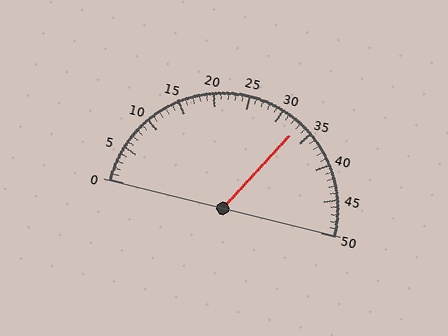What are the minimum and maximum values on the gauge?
The gauge ranges from 0 to 50.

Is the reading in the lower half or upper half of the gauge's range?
The reading is in the upper half of the range (0 to 50).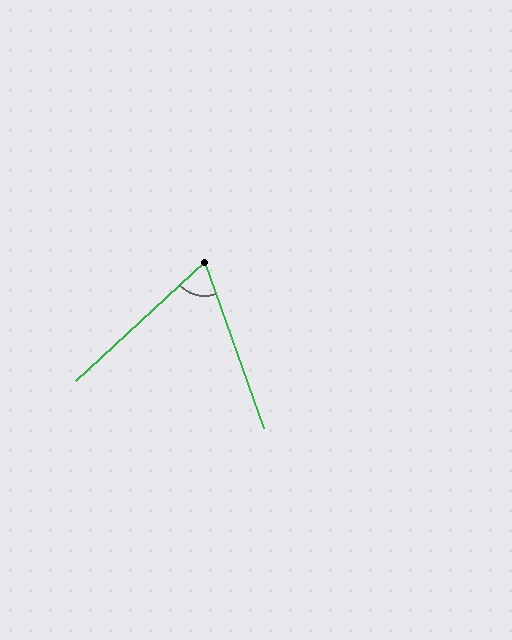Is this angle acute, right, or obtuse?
It is acute.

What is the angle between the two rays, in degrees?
Approximately 67 degrees.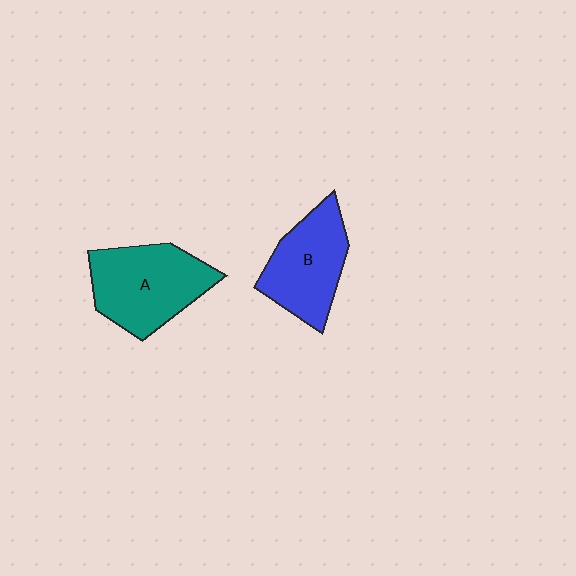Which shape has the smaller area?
Shape B (blue).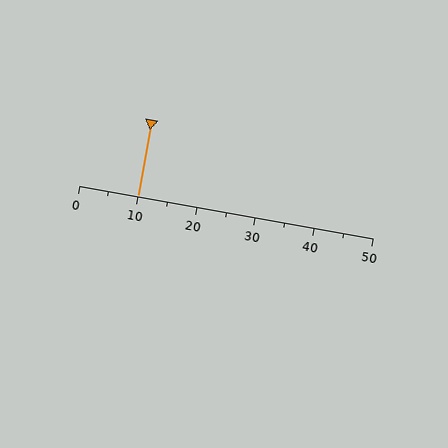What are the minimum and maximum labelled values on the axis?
The axis runs from 0 to 50.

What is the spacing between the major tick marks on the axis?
The major ticks are spaced 10 apart.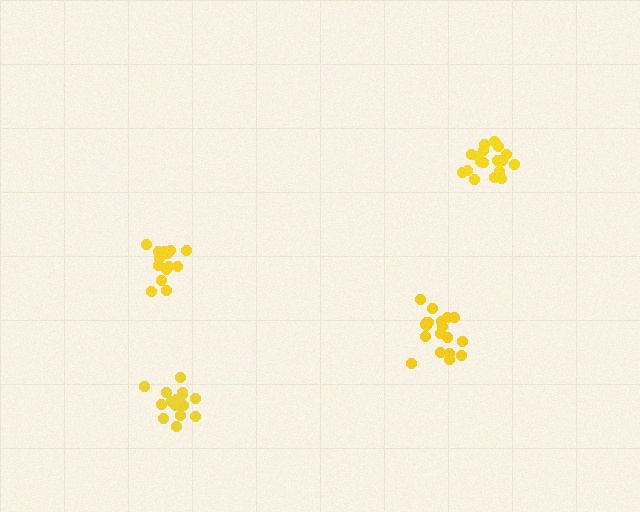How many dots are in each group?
Group 1: 15 dots, Group 2: 19 dots, Group 3: 18 dots, Group 4: 16 dots (68 total).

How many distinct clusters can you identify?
There are 4 distinct clusters.